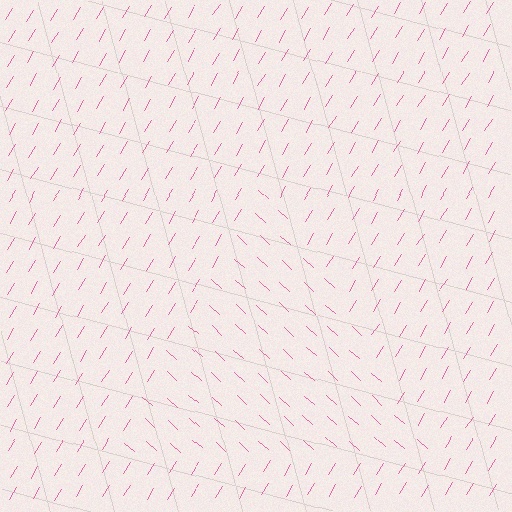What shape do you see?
I see a triangle.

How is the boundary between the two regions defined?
The boundary is defined purely by a change in line orientation (approximately 79 degrees difference). All lines are the same color and thickness.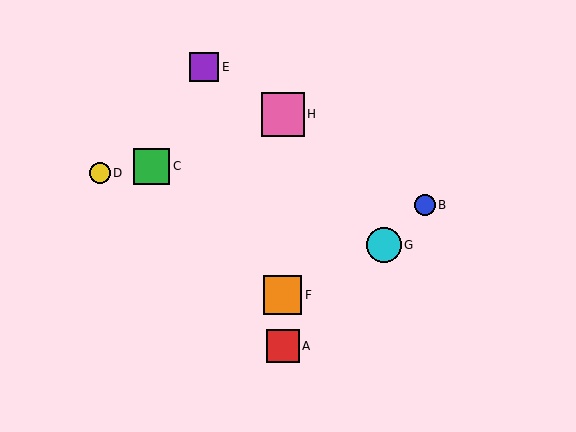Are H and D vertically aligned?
No, H is at x≈283 and D is at x≈100.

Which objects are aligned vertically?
Objects A, F, H are aligned vertically.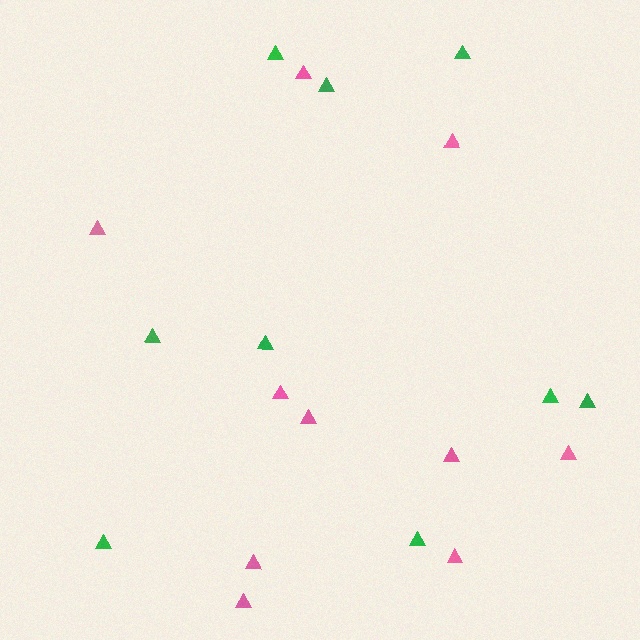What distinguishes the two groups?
There are 2 groups: one group of green triangles (9) and one group of pink triangles (10).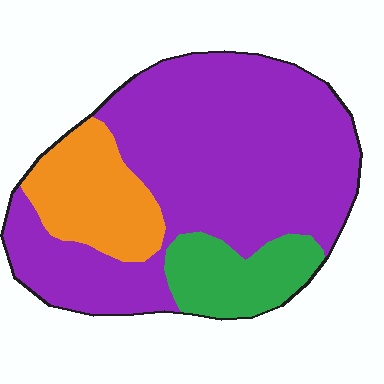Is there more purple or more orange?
Purple.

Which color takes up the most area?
Purple, at roughly 70%.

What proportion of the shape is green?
Green takes up about one eighth (1/8) of the shape.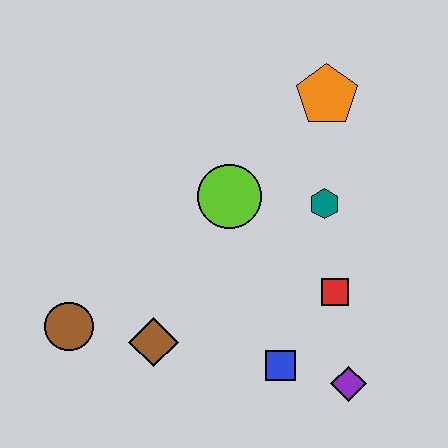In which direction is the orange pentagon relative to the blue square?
The orange pentagon is above the blue square.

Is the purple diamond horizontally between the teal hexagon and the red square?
No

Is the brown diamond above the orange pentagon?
No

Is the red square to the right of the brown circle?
Yes